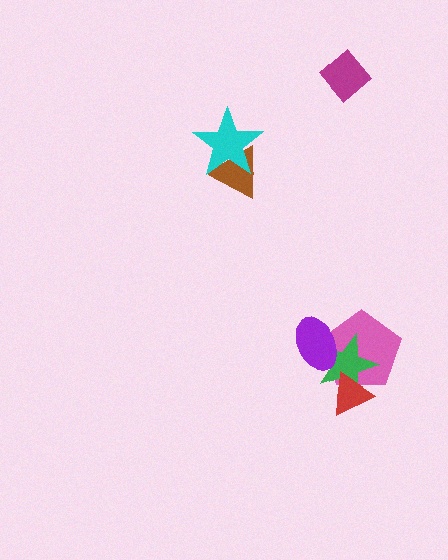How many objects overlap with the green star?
3 objects overlap with the green star.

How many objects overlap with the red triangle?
2 objects overlap with the red triangle.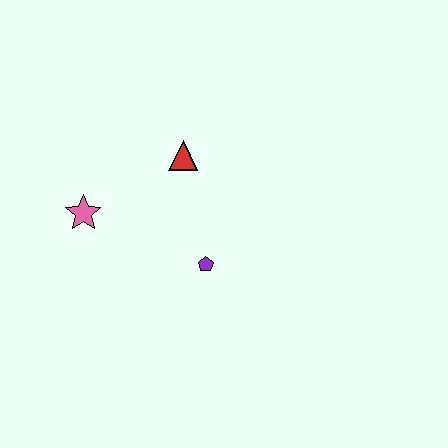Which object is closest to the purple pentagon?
The red triangle is closest to the purple pentagon.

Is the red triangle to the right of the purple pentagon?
No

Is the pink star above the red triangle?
No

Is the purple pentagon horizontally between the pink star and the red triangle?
No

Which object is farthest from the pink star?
The purple pentagon is farthest from the pink star.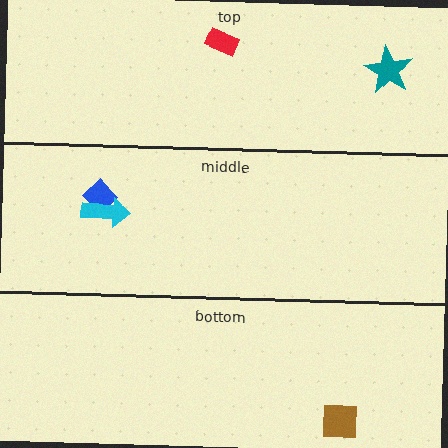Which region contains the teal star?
The top region.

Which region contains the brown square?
The bottom region.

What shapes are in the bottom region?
The brown square.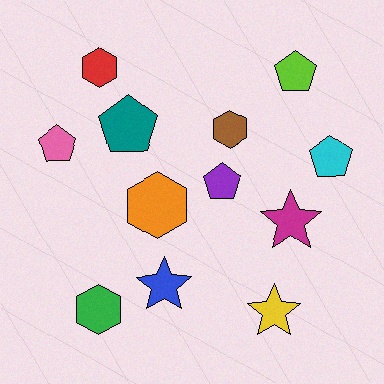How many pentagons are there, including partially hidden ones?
There are 5 pentagons.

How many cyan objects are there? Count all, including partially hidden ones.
There is 1 cyan object.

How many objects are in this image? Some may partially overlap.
There are 12 objects.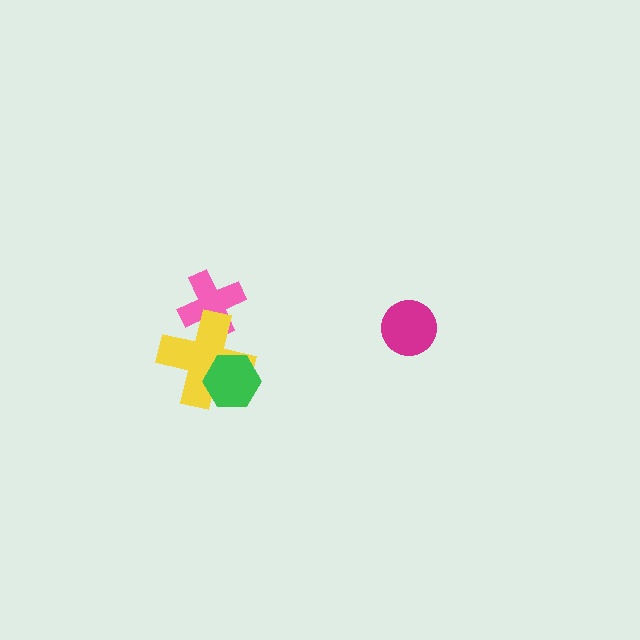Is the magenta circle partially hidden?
No, no other shape covers it.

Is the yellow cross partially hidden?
Yes, it is partially covered by another shape.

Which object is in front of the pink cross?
The yellow cross is in front of the pink cross.